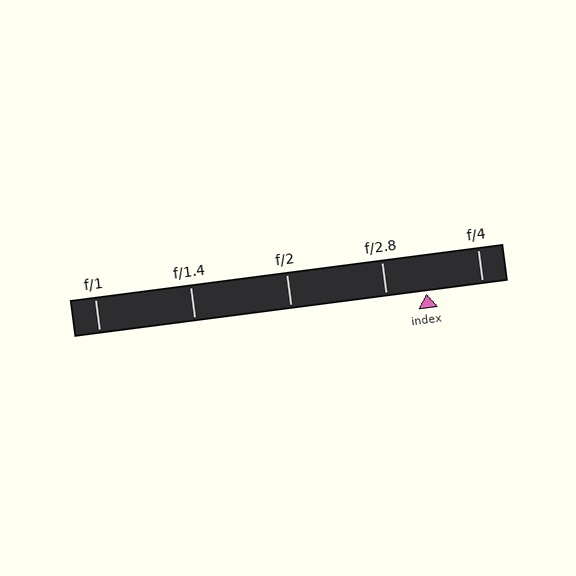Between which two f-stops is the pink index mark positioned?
The index mark is between f/2.8 and f/4.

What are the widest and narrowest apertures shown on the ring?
The widest aperture shown is f/1 and the narrowest is f/4.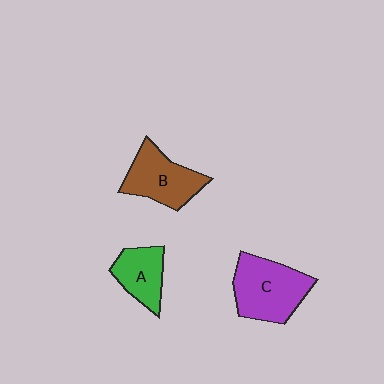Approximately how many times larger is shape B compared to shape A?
Approximately 1.3 times.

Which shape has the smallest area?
Shape A (green).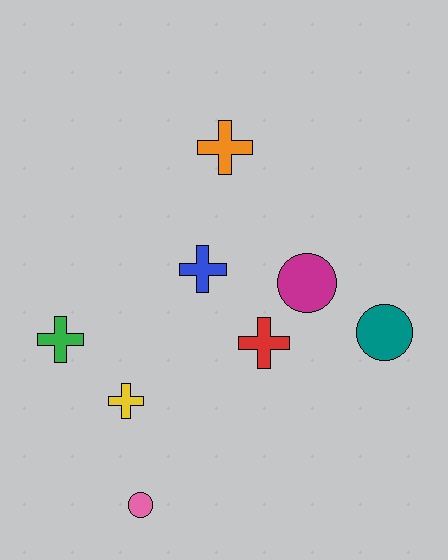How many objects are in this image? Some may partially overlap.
There are 8 objects.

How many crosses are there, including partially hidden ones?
There are 5 crosses.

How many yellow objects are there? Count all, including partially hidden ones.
There is 1 yellow object.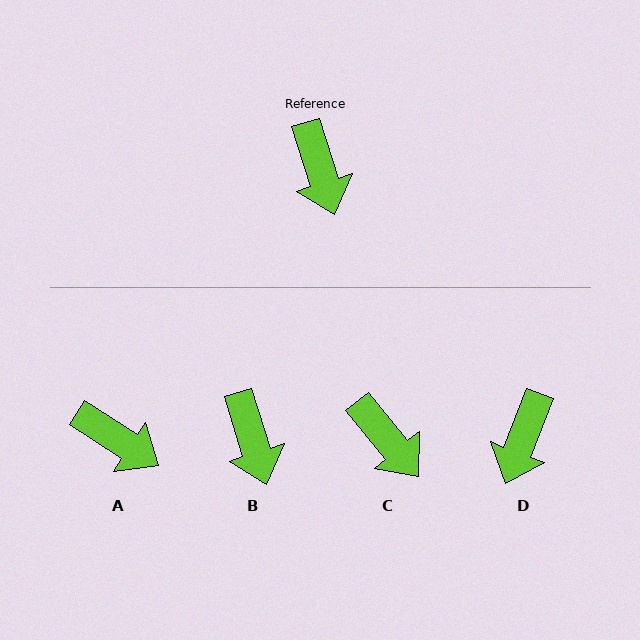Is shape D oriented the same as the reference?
No, it is off by about 38 degrees.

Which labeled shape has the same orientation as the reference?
B.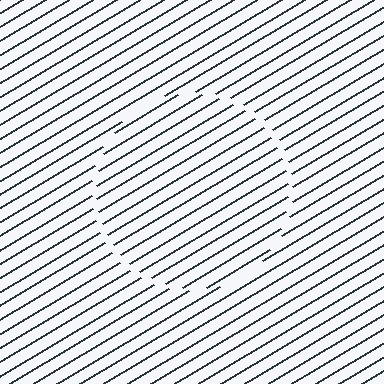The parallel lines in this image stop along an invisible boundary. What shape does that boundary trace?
An illusory circle. The interior of the shape contains the same grating, shifted by half a period — the contour is defined by the phase discontinuity where line-ends from the inner and outer gratings abut.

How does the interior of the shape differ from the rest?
The interior of the shape contains the same grating, shifted by half a period — the contour is defined by the phase discontinuity where line-ends from the inner and outer gratings abut.